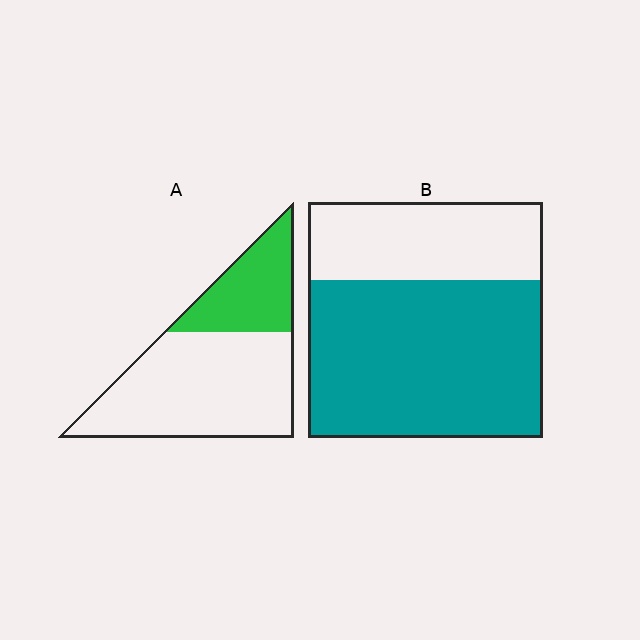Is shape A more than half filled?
No.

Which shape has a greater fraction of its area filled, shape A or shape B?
Shape B.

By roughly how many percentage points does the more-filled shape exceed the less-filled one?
By roughly 35 percentage points (B over A).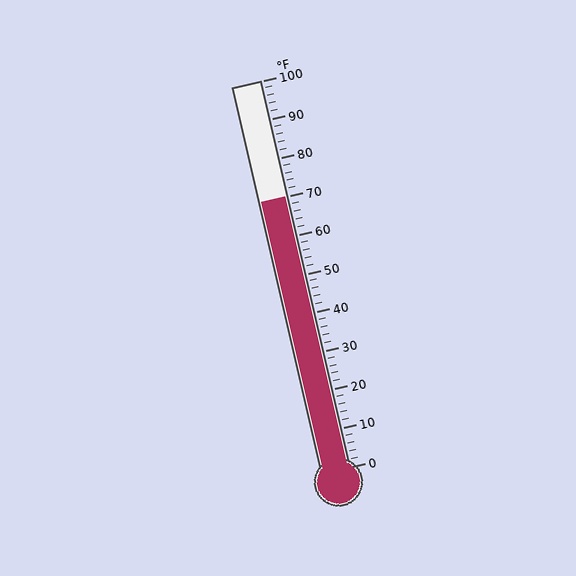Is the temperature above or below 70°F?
The temperature is at 70°F.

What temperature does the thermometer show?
The thermometer shows approximately 70°F.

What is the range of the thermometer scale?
The thermometer scale ranges from 0°F to 100°F.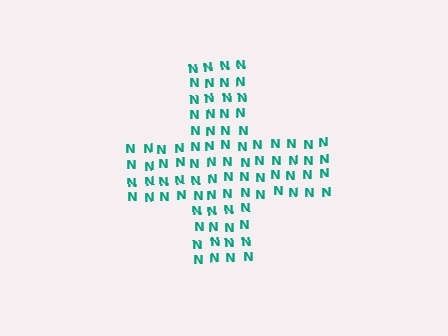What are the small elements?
The small elements are letter N's.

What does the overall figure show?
The overall figure shows a cross.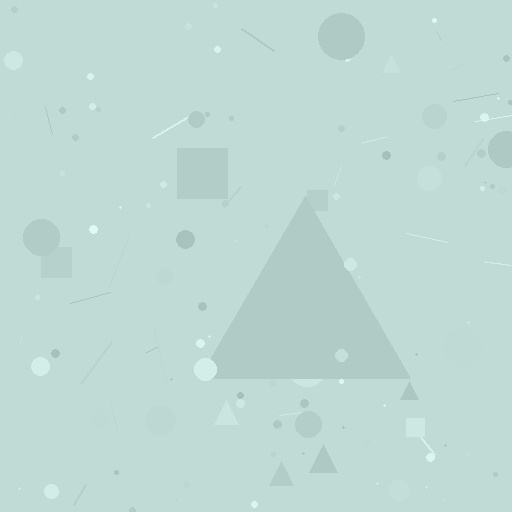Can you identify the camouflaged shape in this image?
The camouflaged shape is a triangle.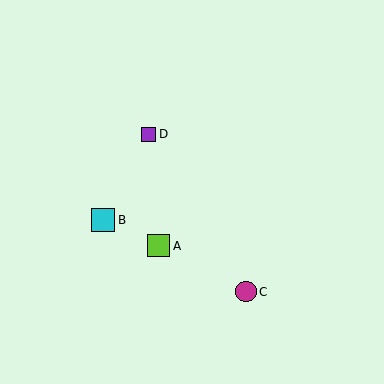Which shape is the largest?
The cyan square (labeled B) is the largest.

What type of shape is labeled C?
Shape C is a magenta circle.